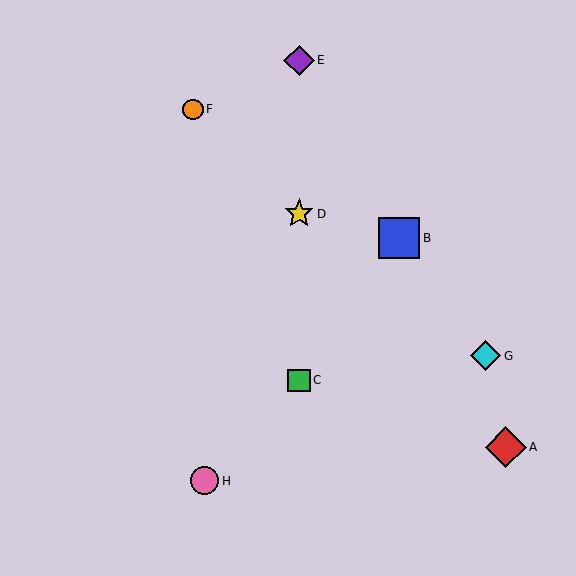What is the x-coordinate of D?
Object D is at x≈299.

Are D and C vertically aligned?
Yes, both are at x≈299.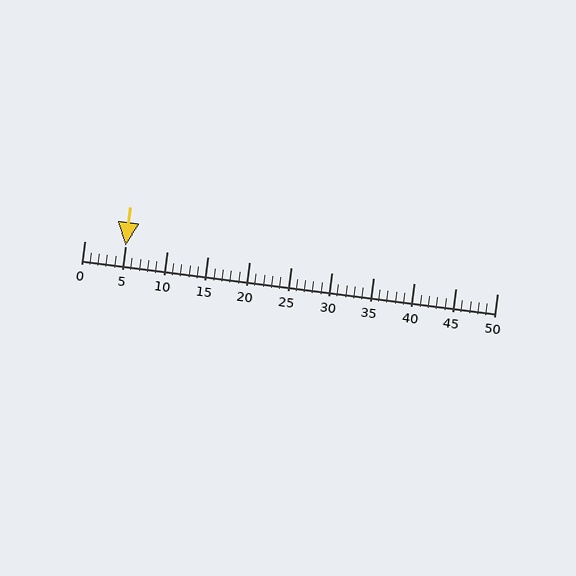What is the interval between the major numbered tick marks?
The major tick marks are spaced 5 units apart.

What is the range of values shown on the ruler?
The ruler shows values from 0 to 50.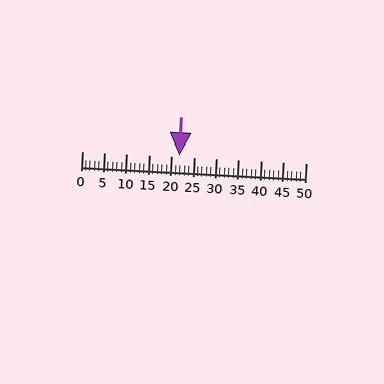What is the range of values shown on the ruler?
The ruler shows values from 0 to 50.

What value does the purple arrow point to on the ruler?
The purple arrow points to approximately 22.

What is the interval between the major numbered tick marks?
The major tick marks are spaced 5 units apart.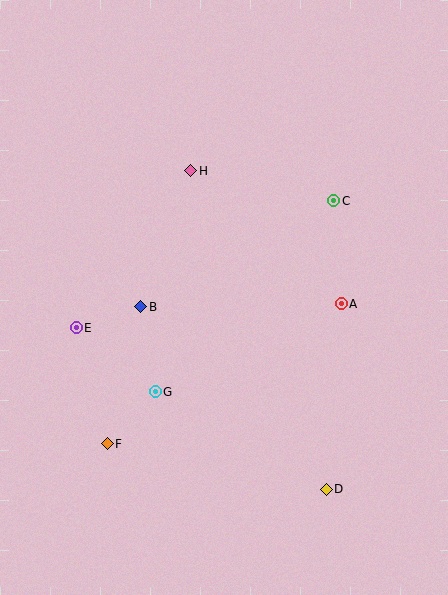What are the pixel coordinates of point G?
Point G is at (155, 392).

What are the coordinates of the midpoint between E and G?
The midpoint between E and G is at (116, 360).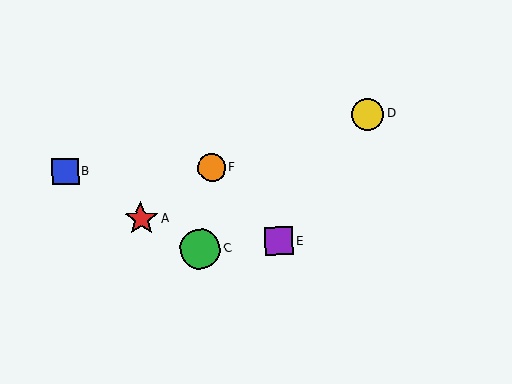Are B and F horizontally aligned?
Yes, both are at y≈172.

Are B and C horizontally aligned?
No, B is at y≈172 and C is at y≈249.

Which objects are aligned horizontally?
Objects B, F are aligned horizontally.